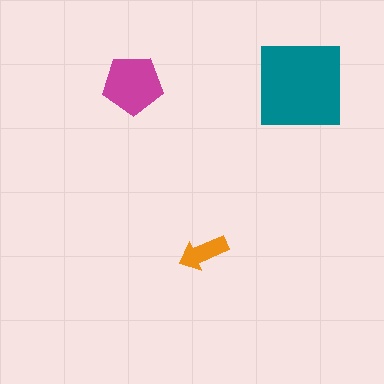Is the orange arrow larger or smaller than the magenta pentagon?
Smaller.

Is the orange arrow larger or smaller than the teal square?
Smaller.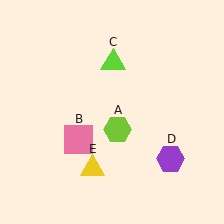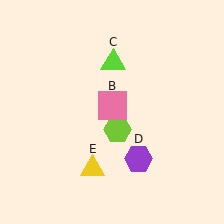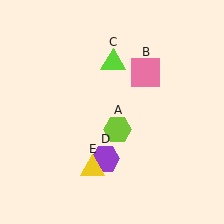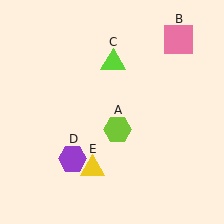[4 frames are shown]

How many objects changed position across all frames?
2 objects changed position: pink square (object B), purple hexagon (object D).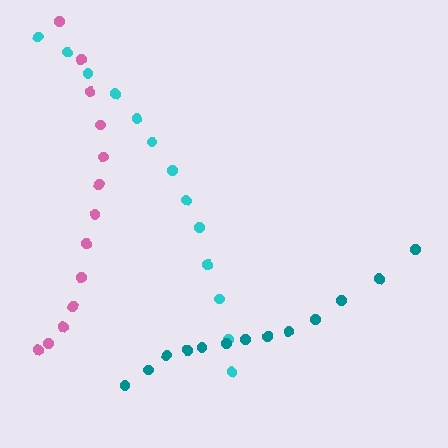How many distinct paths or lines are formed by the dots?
There are 3 distinct paths.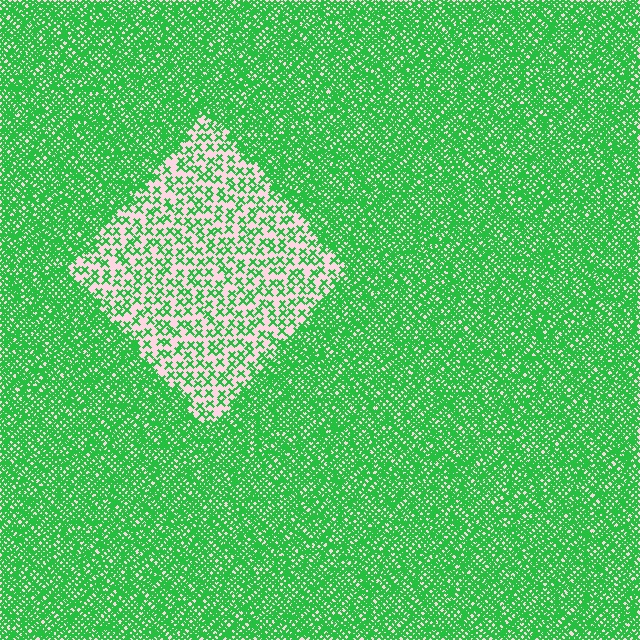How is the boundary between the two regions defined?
The boundary is defined by a change in element density (approximately 3.0x ratio). All elements are the same color, size, and shape.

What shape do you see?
I see a diamond.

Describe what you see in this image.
The image contains small green elements arranged at two different densities. A diamond-shaped region is visible where the elements are less densely packed than the surrounding area.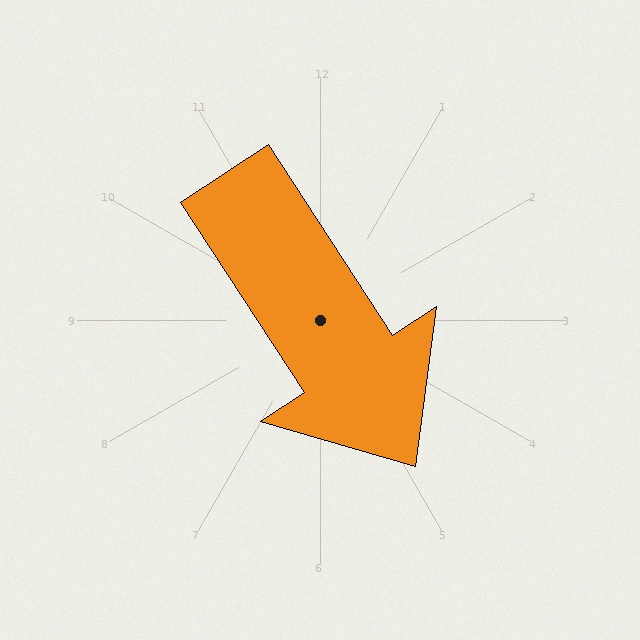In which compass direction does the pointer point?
Southeast.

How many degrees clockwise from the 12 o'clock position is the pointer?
Approximately 147 degrees.